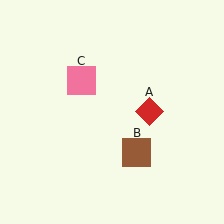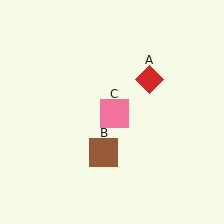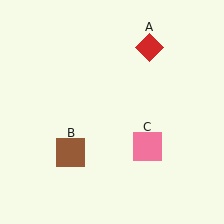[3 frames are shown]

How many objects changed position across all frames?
3 objects changed position: red diamond (object A), brown square (object B), pink square (object C).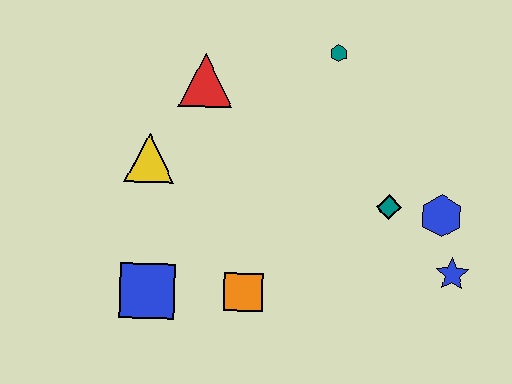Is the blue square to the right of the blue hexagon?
No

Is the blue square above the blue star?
No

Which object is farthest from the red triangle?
The blue star is farthest from the red triangle.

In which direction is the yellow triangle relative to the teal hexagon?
The yellow triangle is to the left of the teal hexagon.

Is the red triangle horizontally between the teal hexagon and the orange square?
No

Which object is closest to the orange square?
The blue square is closest to the orange square.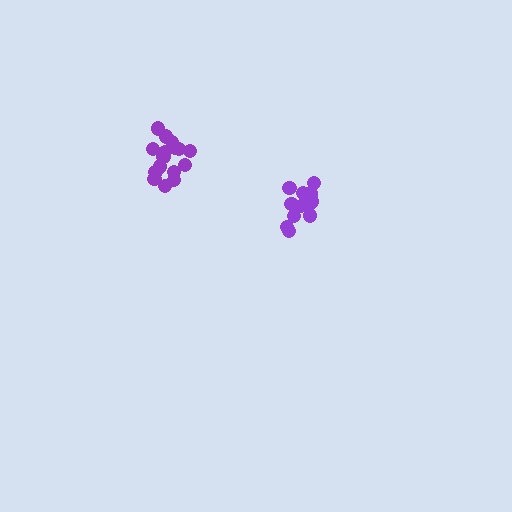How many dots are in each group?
Group 1: 17 dots, Group 2: 16 dots (33 total).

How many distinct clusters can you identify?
There are 2 distinct clusters.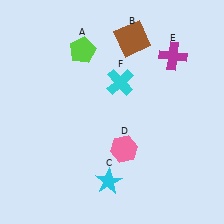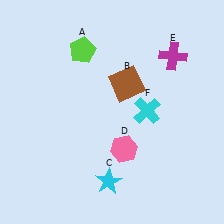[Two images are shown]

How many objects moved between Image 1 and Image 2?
2 objects moved between the two images.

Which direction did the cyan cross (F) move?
The cyan cross (F) moved down.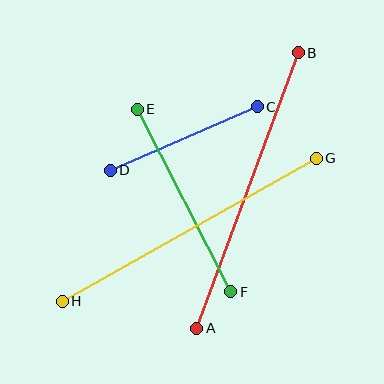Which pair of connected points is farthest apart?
Points A and B are farthest apart.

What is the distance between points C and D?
The distance is approximately 160 pixels.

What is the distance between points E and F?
The distance is approximately 205 pixels.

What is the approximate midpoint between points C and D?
The midpoint is at approximately (184, 138) pixels.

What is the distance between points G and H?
The distance is approximately 292 pixels.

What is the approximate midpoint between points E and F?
The midpoint is at approximately (184, 200) pixels.